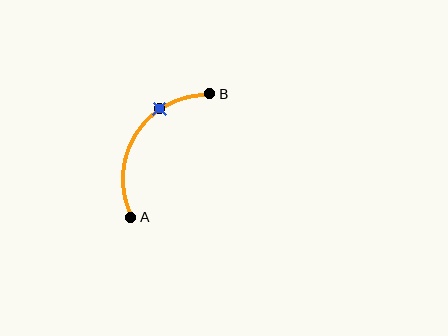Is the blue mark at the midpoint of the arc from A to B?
No. The blue mark lies on the arc but is closer to endpoint B. The arc midpoint would be at the point on the curve equidistant along the arc from both A and B.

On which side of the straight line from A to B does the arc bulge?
The arc bulges to the left of the straight line connecting A and B.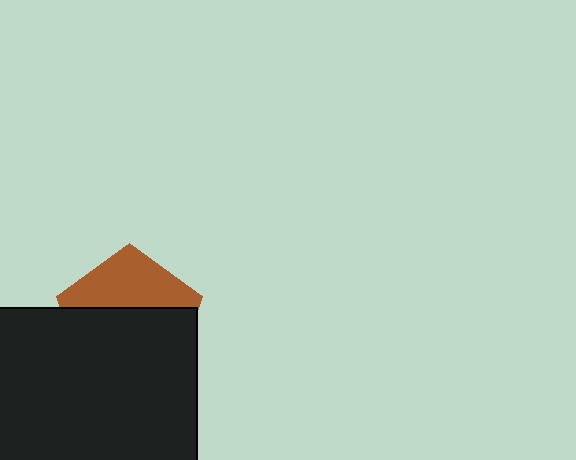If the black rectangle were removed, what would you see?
You would see the complete brown pentagon.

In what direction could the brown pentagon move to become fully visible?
The brown pentagon could move up. That would shift it out from behind the black rectangle entirely.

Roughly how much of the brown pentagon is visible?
A small part of it is visible (roughly 39%).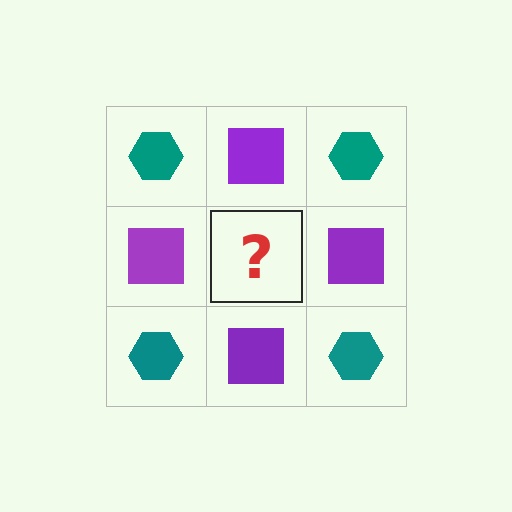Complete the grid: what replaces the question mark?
The question mark should be replaced with a teal hexagon.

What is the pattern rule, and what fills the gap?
The rule is that it alternates teal hexagon and purple square in a checkerboard pattern. The gap should be filled with a teal hexagon.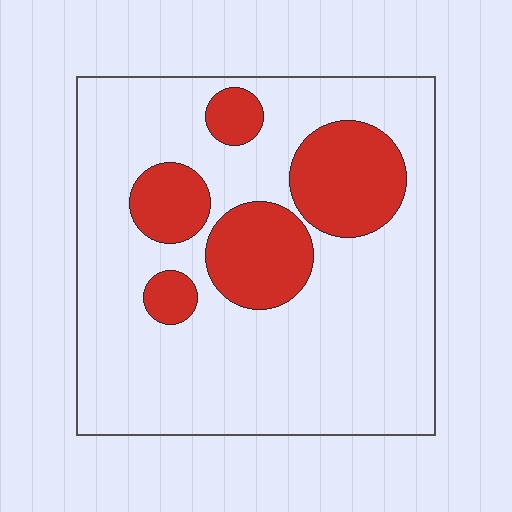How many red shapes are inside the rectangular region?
5.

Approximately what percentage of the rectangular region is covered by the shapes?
Approximately 25%.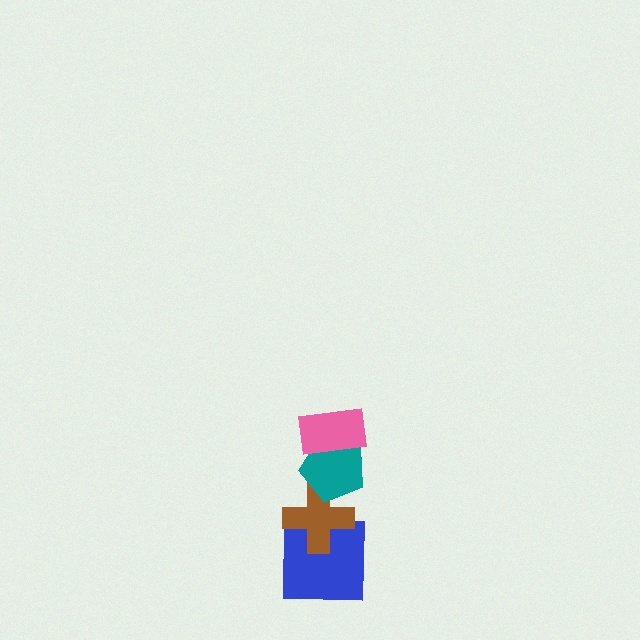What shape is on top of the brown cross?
The teal pentagon is on top of the brown cross.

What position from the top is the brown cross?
The brown cross is 3rd from the top.